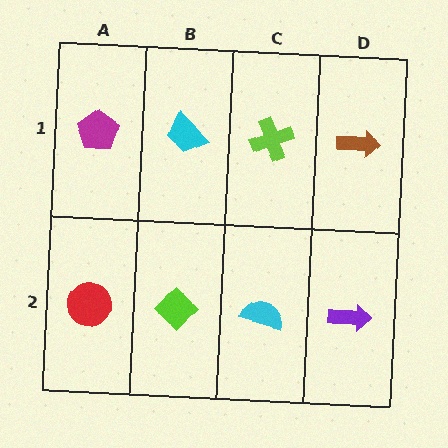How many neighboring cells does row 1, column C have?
3.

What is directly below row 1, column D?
A purple arrow.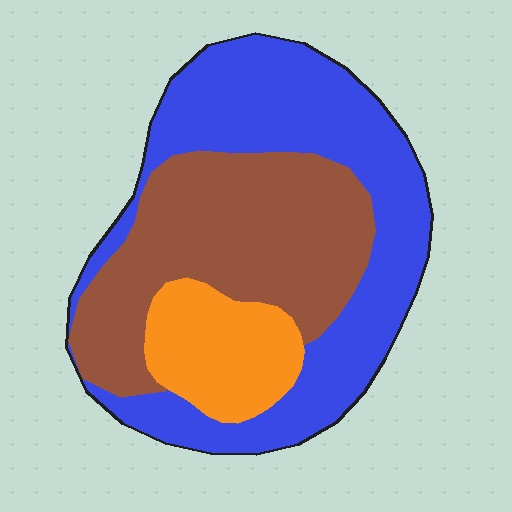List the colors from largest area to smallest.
From largest to smallest: blue, brown, orange.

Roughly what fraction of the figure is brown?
Brown covers around 40% of the figure.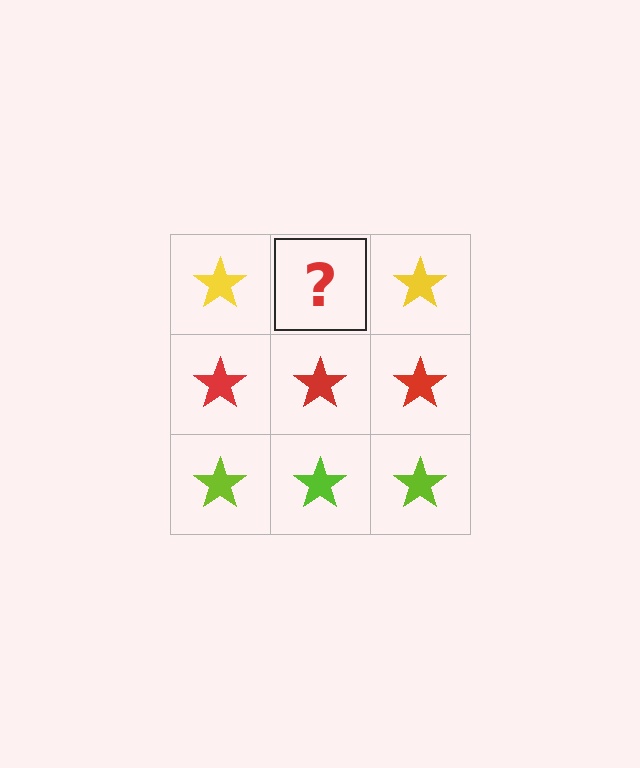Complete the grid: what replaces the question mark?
The question mark should be replaced with a yellow star.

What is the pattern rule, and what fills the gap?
The rule is that each row has a consistent color. The gap should be filled with a yellow star.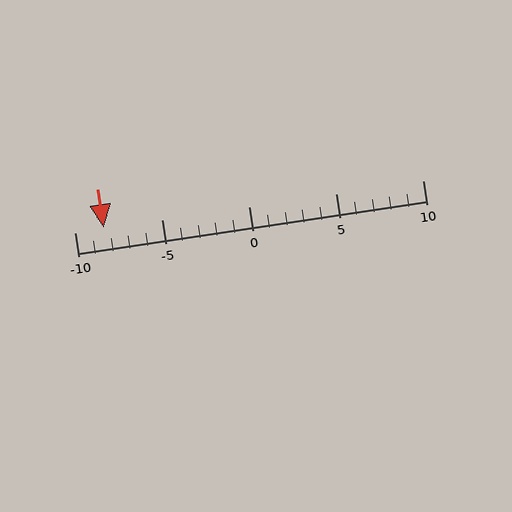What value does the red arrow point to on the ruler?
The red arrow points to approximately -8.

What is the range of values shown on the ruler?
The ruler shows values from -10 to 10.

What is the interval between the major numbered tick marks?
The major tick marks are spaced 5 units apart.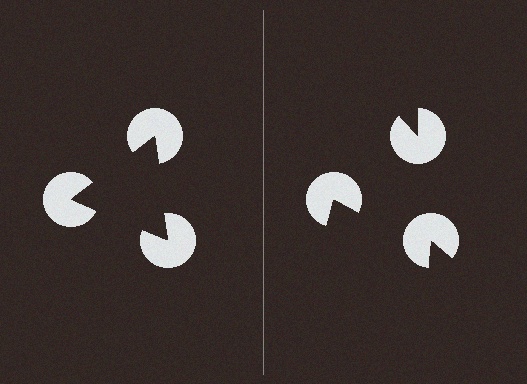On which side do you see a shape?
An illusory triangle appears on the left side. On the right side the wedge cuts are rotated, so no coherent shape forms.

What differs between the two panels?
The pac-man discs are positioned identically on both sides; only the wedge orientations differ. On the left they align to a triangle; on the right they are misaligned.